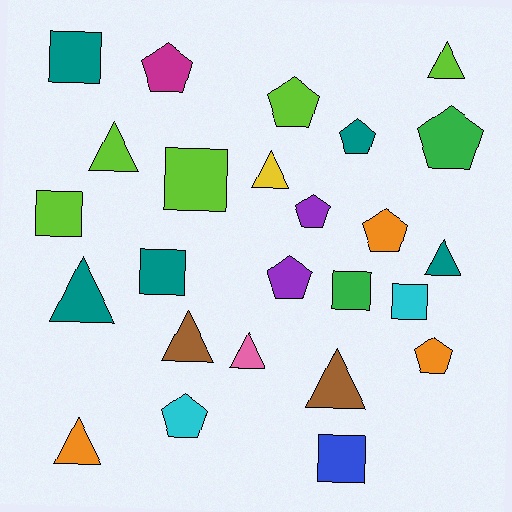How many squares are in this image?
There are 7 squares.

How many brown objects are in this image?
There are 2 brown objects.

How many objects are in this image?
There are 25 objects.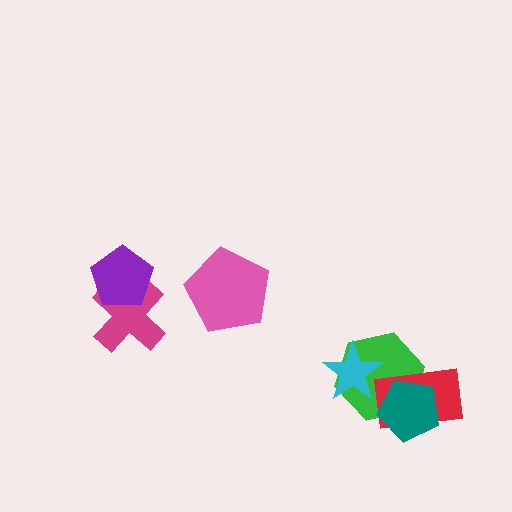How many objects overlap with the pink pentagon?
0 objects overlap with the pink pentagon.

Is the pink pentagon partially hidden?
No, no other shape covers it.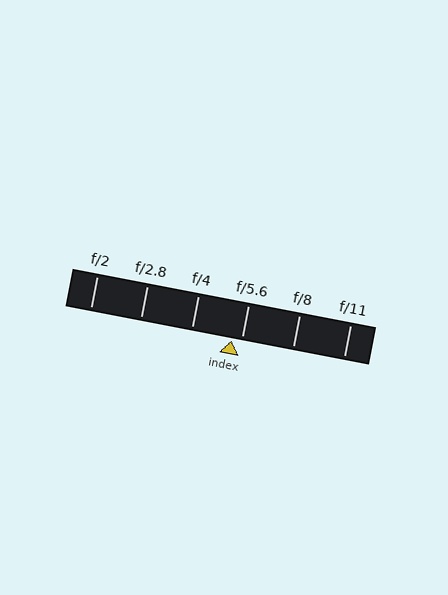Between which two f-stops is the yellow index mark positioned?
The index mark is between f/4 and f/5.6.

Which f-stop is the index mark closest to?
The index mark is closest to f/5.6.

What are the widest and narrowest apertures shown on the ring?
The widest aperture shown is f/2 and the narrowest is f/11.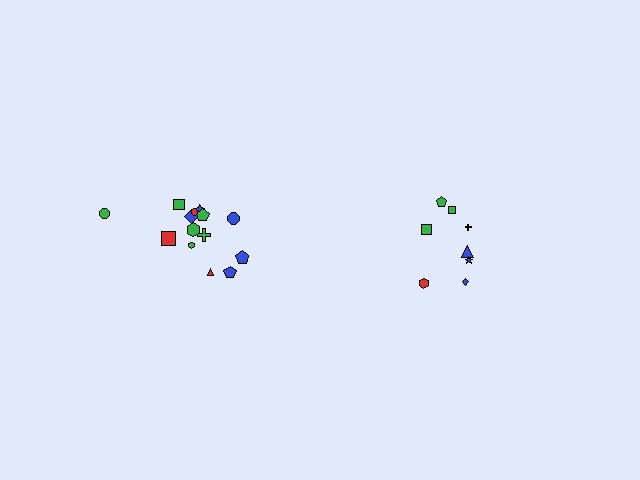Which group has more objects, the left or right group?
The left group.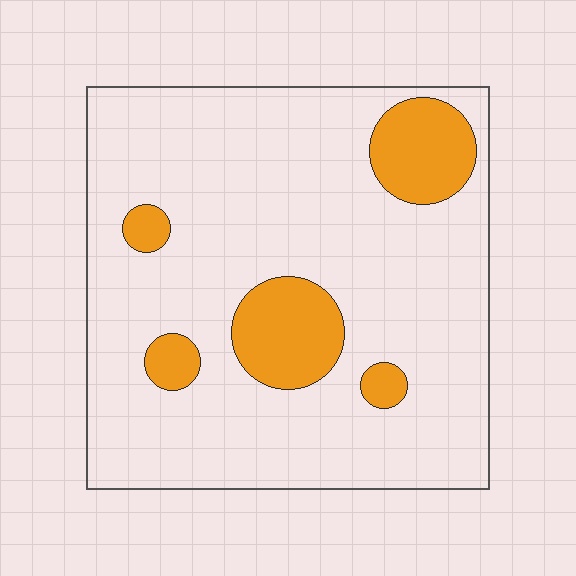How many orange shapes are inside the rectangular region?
5.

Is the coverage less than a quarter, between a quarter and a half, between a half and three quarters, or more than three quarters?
Less than a quarter.